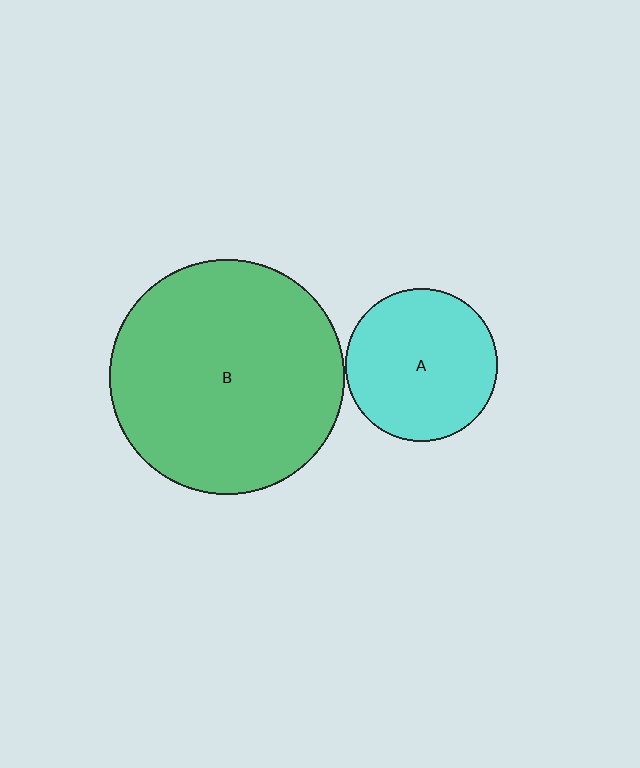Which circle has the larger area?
Circle B (green).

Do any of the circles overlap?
No, none of the circles overlap.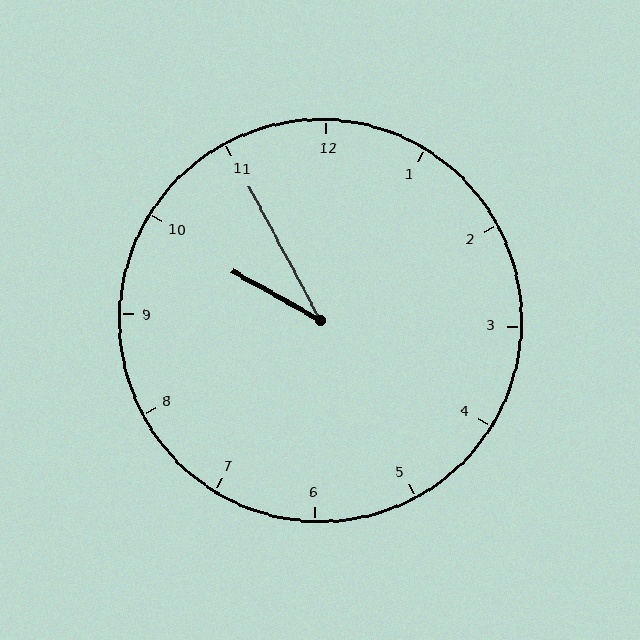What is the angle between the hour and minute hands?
Approximately 32 degrees.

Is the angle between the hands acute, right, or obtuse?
It is acute.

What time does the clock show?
9:55.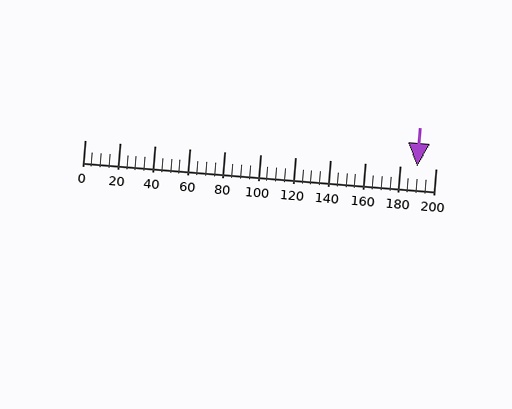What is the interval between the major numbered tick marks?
The major tick marks are spaced 20 units apart.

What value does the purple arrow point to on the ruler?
The purple arrow points to approximately 190.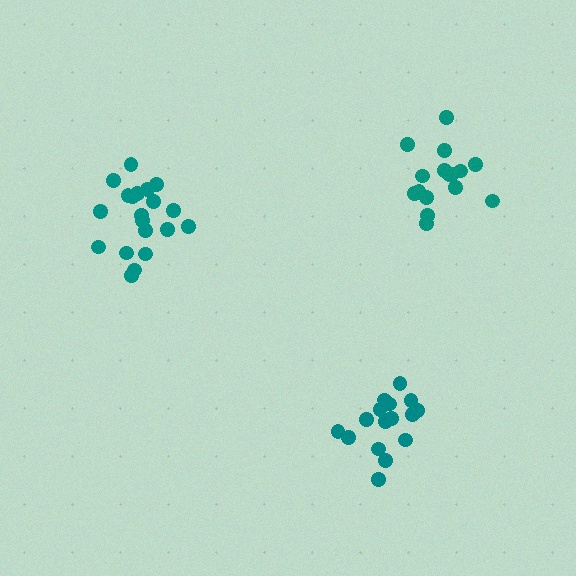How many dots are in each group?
Group 1: 20 dots, Group 2: 16 dots, Group 3: 16 dots (52 total).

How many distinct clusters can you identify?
There are 3 distinct clusters.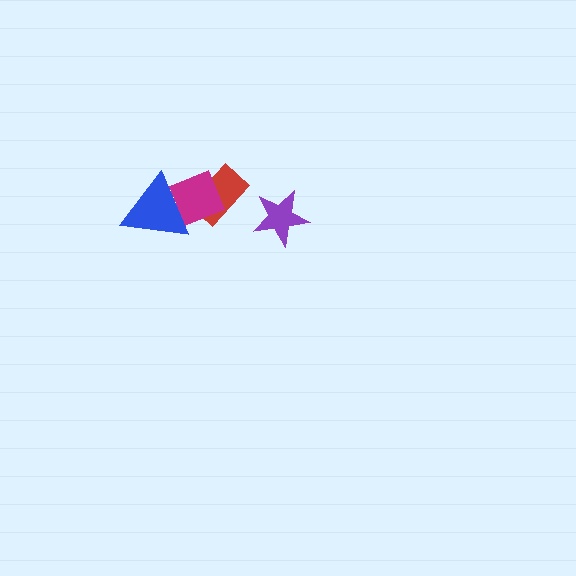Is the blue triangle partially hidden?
No, no other shape covers it.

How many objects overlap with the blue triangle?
1 object overlaps with the blue triangle.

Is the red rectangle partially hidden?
Yes, it is partially covered by another shape.